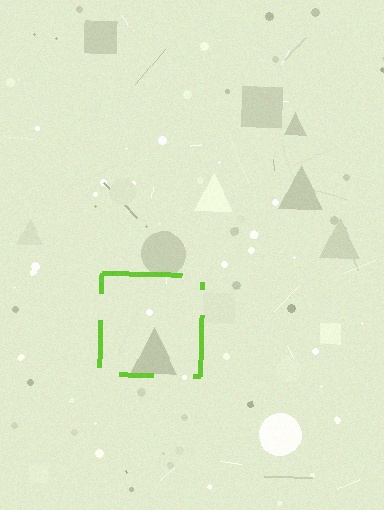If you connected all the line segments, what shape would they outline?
They would outline a square.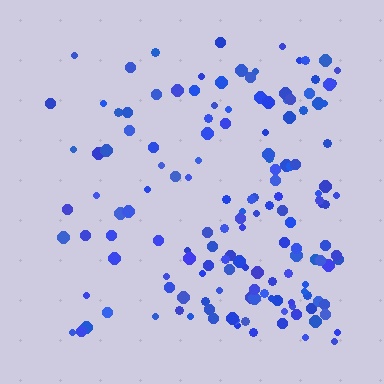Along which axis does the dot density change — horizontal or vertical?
Horizontal.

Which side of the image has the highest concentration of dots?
The right.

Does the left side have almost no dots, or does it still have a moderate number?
Still a moderate number, just noticeably fewer than the right.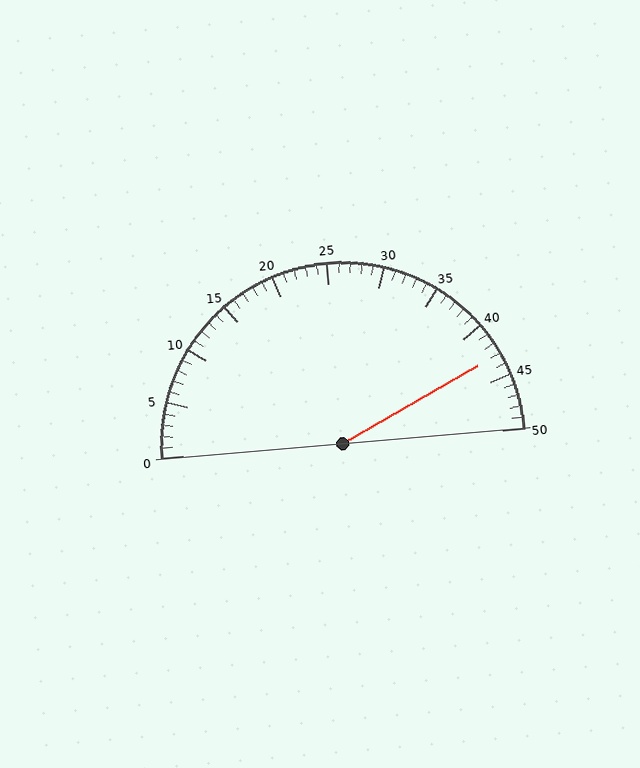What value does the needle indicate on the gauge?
The needle indicates approximately 43.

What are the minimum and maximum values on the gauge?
The gauge ranges from 0 to 50.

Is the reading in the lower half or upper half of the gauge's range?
The reading is in the upper half of the range (0 to 50).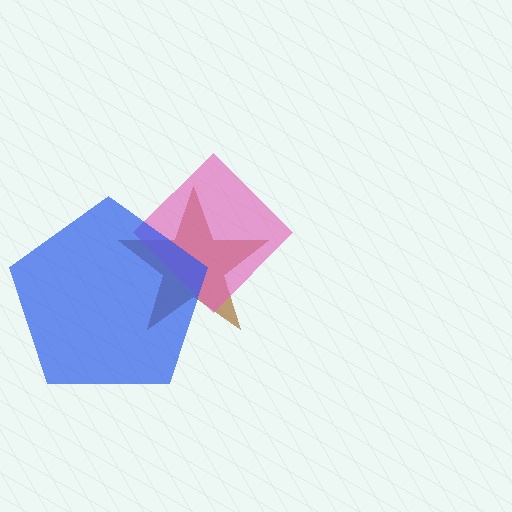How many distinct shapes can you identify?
There are 3 distinct shapes: a brown star, a pink diamond, a blue pentagon.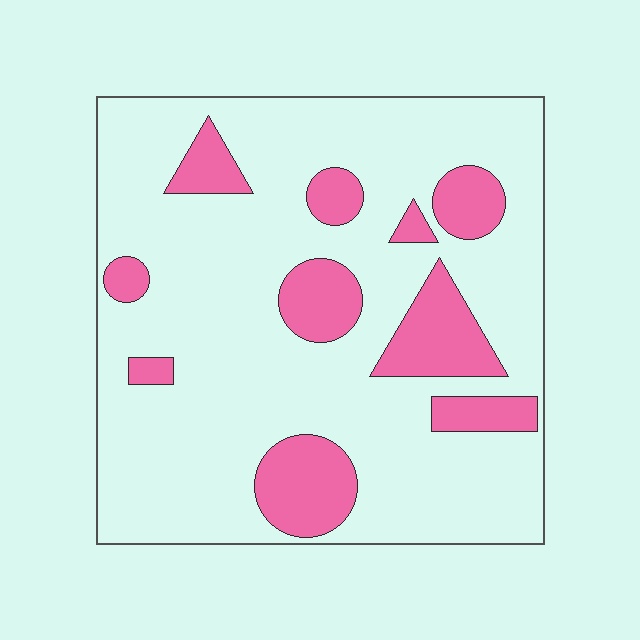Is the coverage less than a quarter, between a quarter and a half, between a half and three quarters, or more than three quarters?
Less than a quarter.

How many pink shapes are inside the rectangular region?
10.